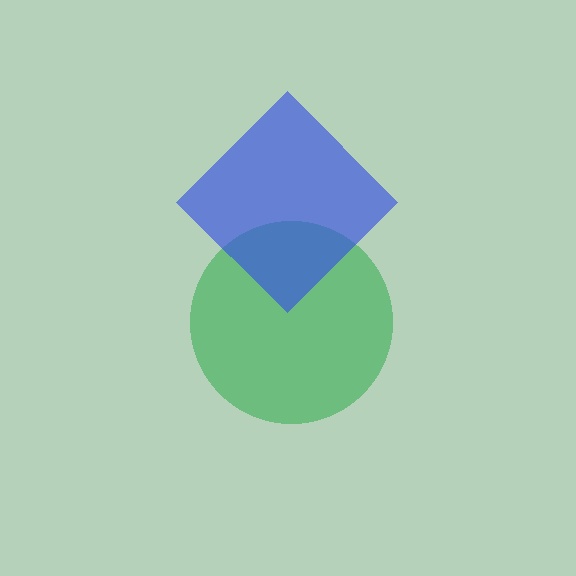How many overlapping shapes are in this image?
There are 2 overlapping shapes in the image.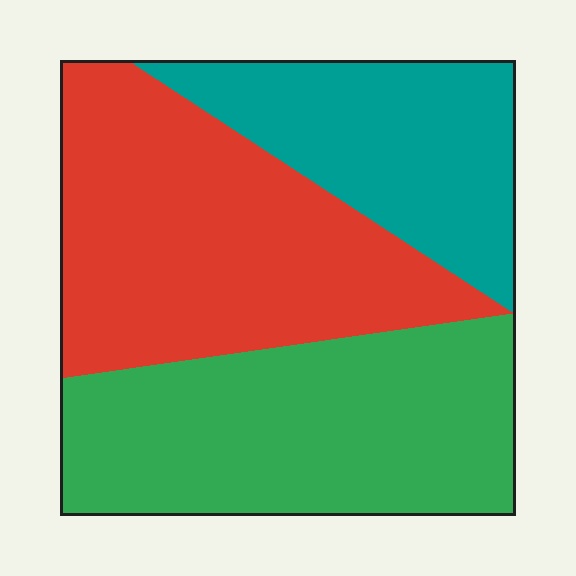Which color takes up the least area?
Teal, at roughly 25%.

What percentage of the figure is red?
Red takes up between a quarter and a half of the figure.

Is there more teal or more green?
Green.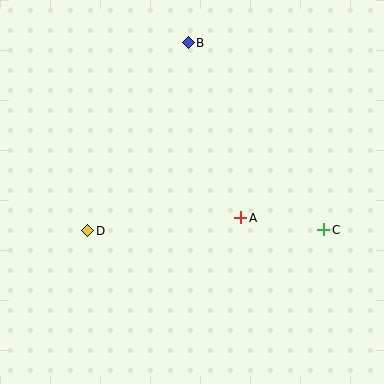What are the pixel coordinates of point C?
Point C is at (324, 230).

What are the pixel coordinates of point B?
Point B is at (188, 43).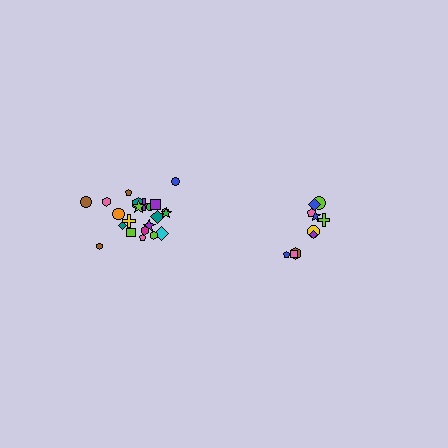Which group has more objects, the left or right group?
The left group.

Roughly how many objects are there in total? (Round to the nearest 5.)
Roughly 30 objects in total.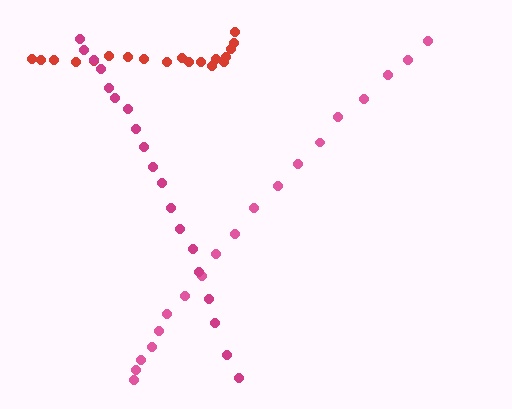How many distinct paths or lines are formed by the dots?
There are 3 distinct paths.